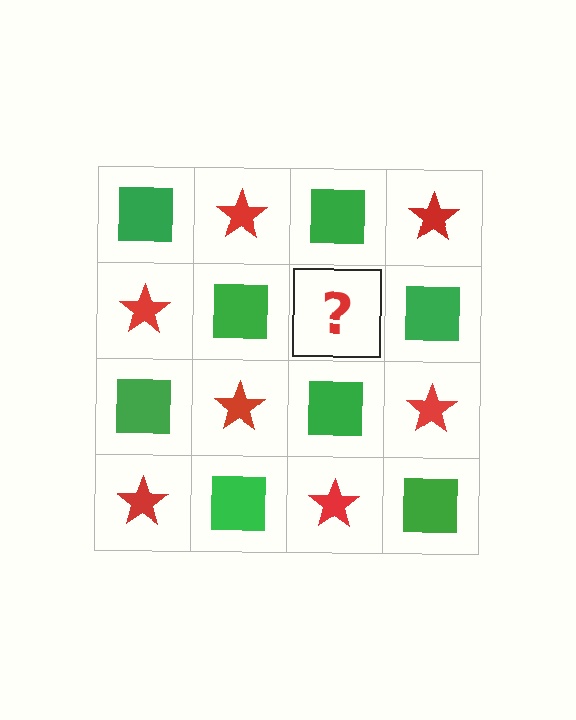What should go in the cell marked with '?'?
The missing cell should contain a red star.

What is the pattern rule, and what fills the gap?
The rule is that it alternates green square and red star in a checkerboard pattern. The gap should be filled with a red star.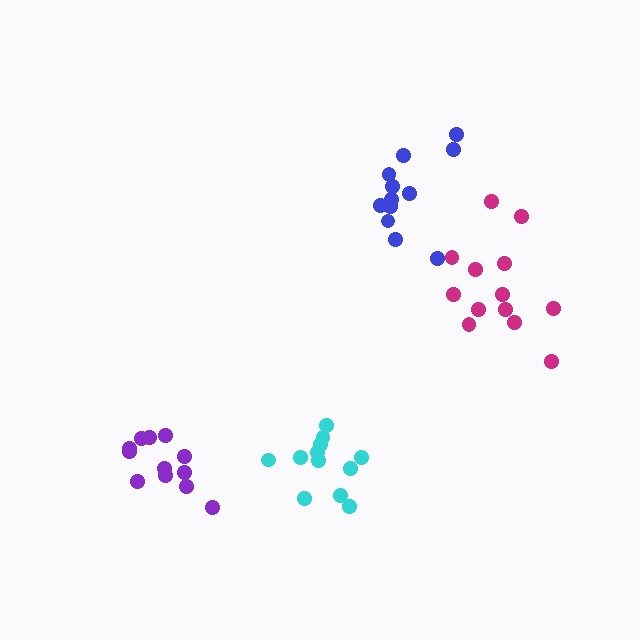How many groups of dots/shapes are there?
There are 4 groups.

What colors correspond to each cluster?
The clusters are colored: magenta, cyan, blue, purple.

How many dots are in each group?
Group 1: 13 dots, Group 2: 12 dots, Group 3: 12 dots, Group 4: 12 dots (49 total).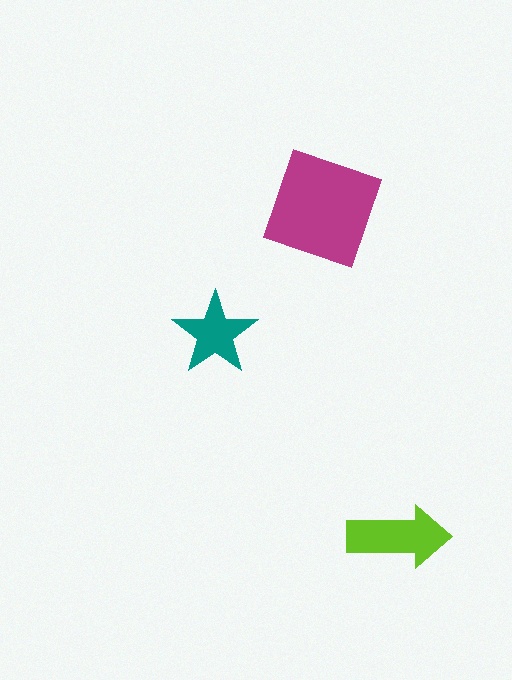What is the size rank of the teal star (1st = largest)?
3rd.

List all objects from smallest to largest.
The teal star, the lime arrow, the magenta square.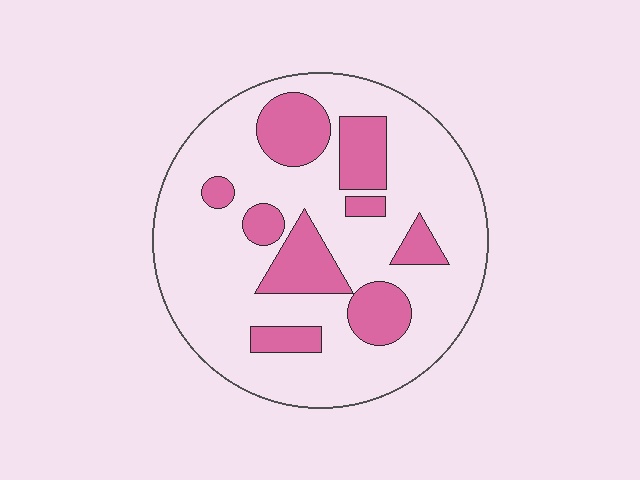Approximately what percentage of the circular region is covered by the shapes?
Approximately 25%.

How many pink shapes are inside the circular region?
9.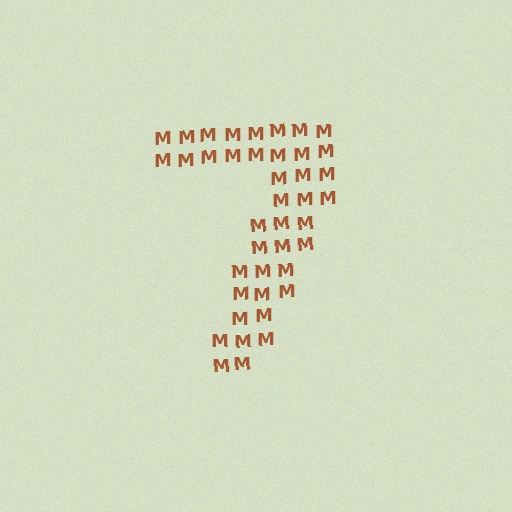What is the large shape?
The large shape is the digit 7.